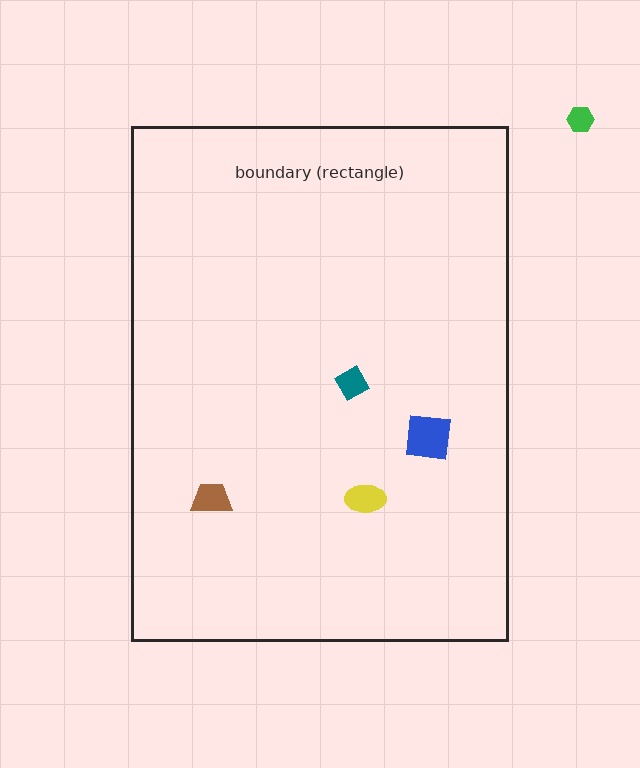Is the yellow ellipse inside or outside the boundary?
Inside.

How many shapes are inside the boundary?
4 inside, 1 outside.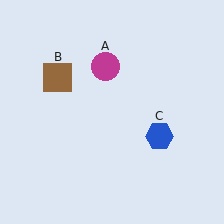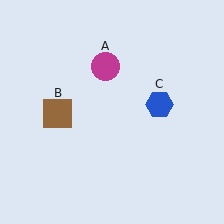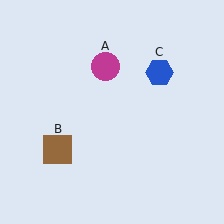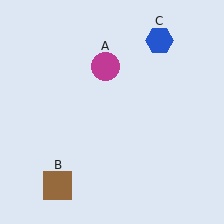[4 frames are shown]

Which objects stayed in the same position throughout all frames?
Magenta circle (object A) remained stationary.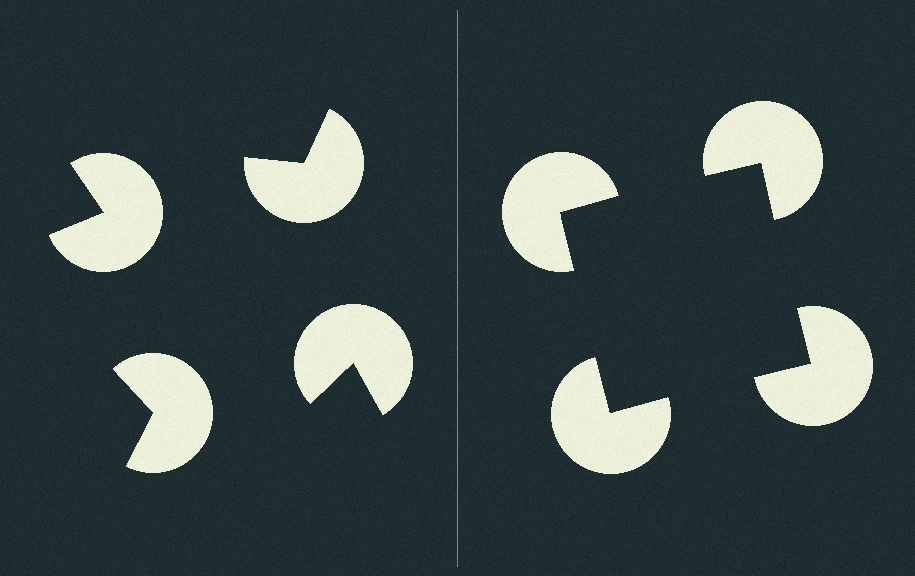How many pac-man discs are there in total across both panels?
8 — 4 on each side.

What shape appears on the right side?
An illusory square.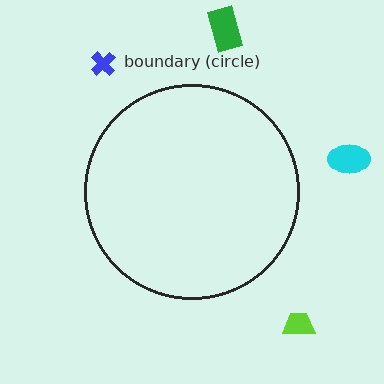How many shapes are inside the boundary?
0 inside, 4 outside.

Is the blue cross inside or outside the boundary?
Outside.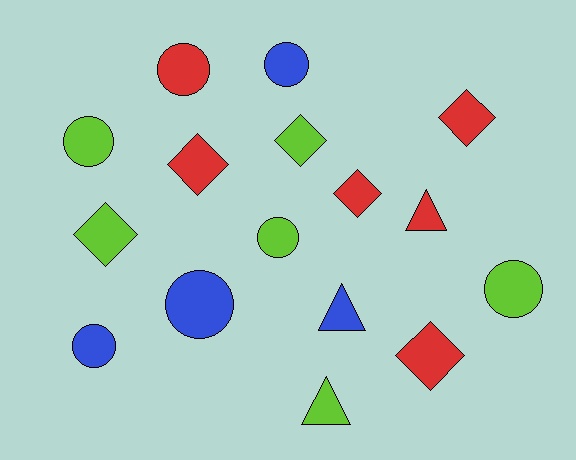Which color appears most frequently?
Lime, with 6 objects.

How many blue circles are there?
There are 3 blue circles.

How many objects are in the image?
There are 16 objects.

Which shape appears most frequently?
Circle, with 7 objects.